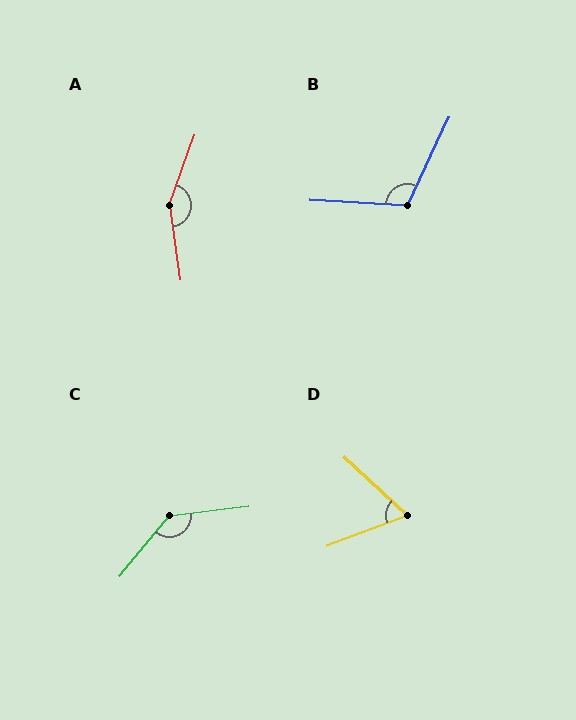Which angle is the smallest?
D, at approximately 63 degrees.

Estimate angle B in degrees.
Approximately 112 degrees.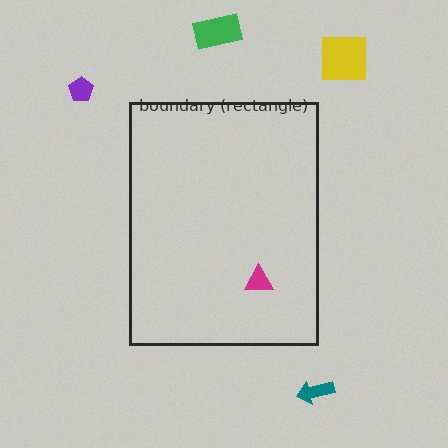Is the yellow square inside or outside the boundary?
Outside.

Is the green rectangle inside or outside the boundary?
Outside.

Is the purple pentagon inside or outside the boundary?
Outside.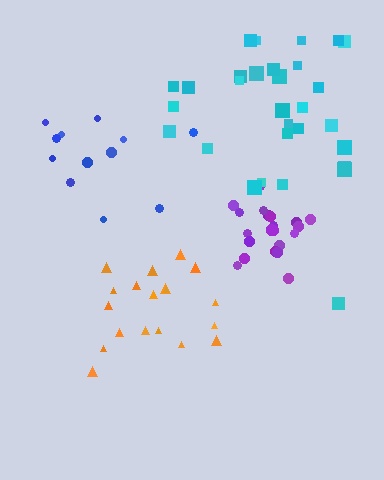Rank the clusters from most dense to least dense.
purple, orange, cyan, blue.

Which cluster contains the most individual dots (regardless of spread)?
Cyan (30).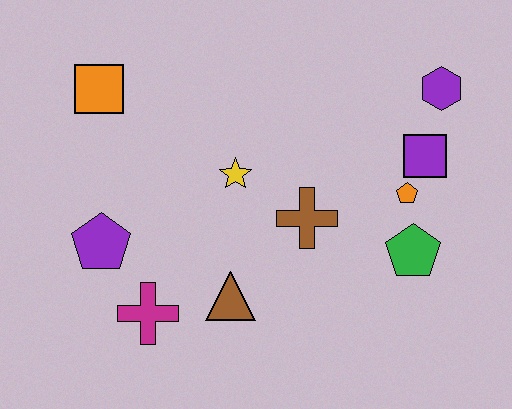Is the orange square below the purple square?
No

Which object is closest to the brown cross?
The yellow star is closest to the brown cross.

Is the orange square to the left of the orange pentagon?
Yes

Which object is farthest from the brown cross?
The orange square is farthest from the brown cross.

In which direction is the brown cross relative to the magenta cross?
The brown cross is to the right of the magenta cross.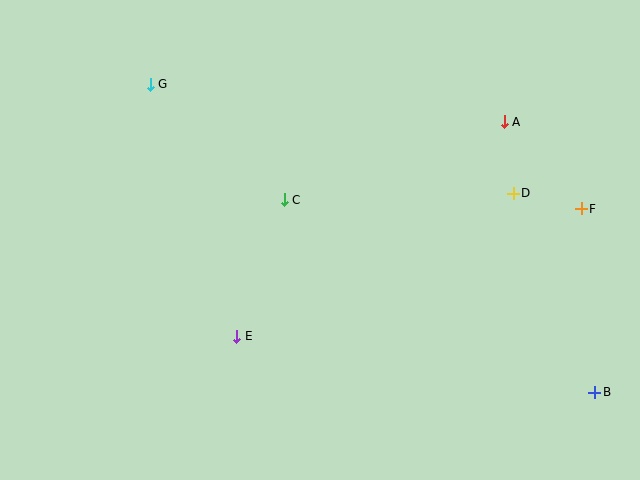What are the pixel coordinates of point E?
Point E is at (237, 336).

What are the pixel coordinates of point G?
Point G is at (150, 84).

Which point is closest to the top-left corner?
Point G is closest to the top-left corner.